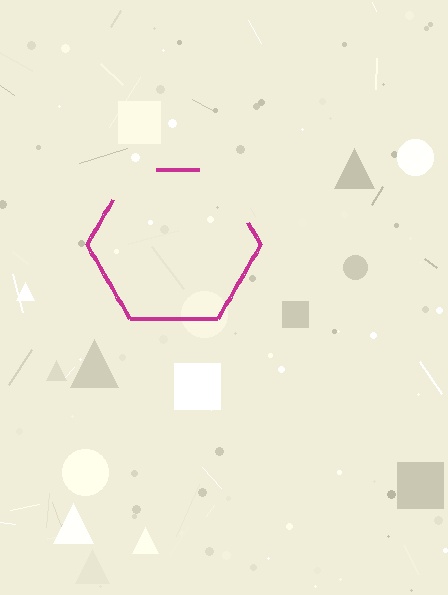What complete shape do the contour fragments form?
The contour fragments form a hexagon.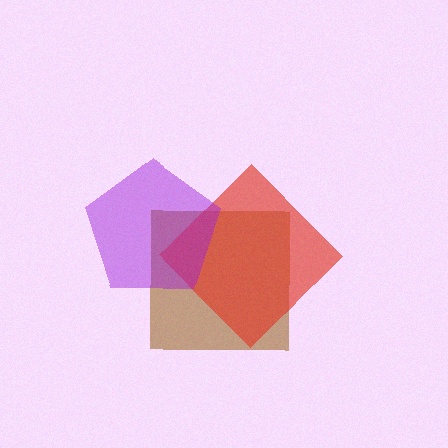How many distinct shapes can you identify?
There are 3 distinct shapes: a brown square, a red diamond, a purple pentagon.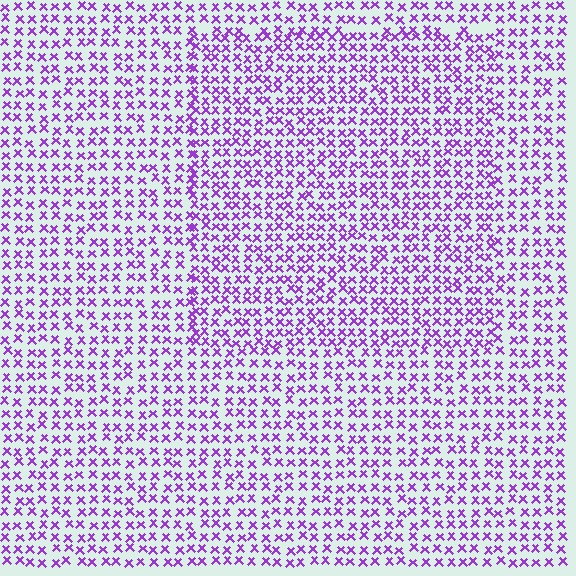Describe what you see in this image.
The image contains small purple elements arranged at two different densities. A rectangle-shaped region is visible where the elements are more densely packed than the surrounding area.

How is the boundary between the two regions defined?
The boundary is defined by a change in element density (approximately 1.4x ratio). All elements are the same color, size, and shape.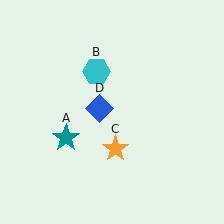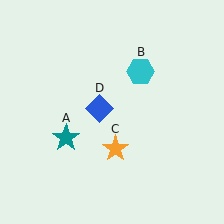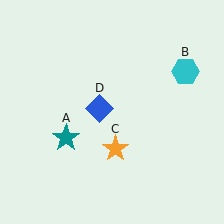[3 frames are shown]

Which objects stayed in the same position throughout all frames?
Teal star (object A) and orange star (object C) and blue diamond (object D) remained stationary.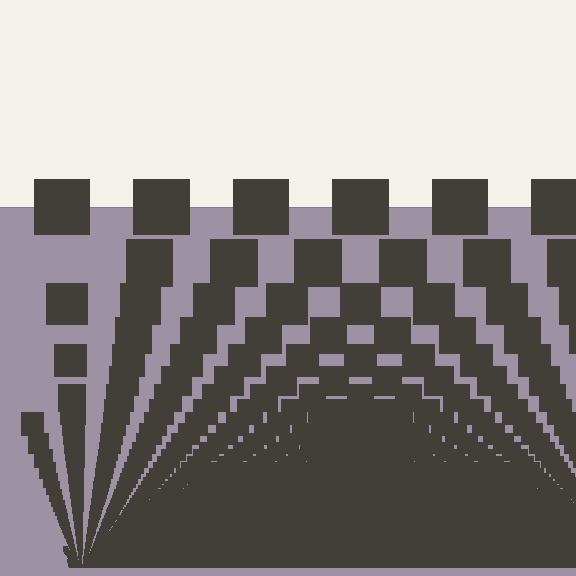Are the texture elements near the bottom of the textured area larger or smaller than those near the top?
Smaller. The gradient is inverted — elements near the bottom are smaller and denser.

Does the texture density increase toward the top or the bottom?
Density increases toward the bottom.